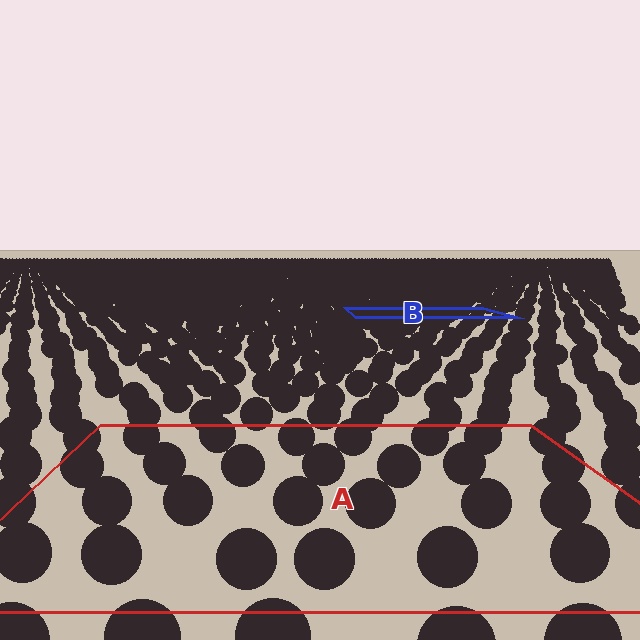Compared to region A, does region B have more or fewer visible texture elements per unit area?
Region B has more texture elements per unit area — they are packed more densely because it is farther away.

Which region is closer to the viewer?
Region A is closer. The texture elements there are larger and more spread out.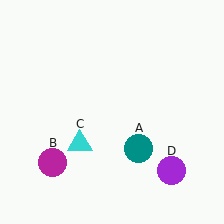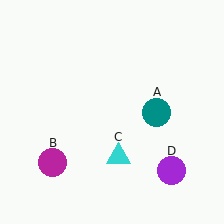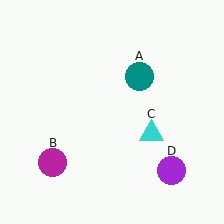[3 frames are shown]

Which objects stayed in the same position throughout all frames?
Magenta circle (object B) and purple circle (object D) remained stationary.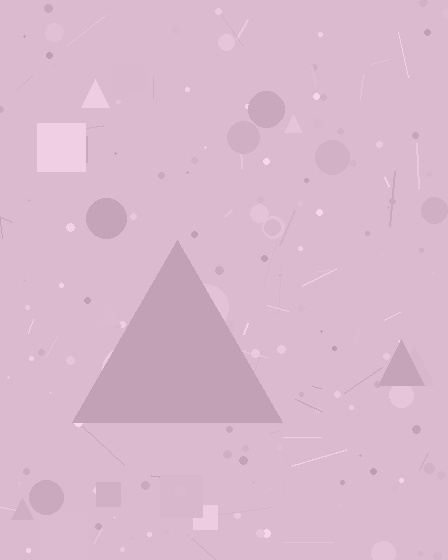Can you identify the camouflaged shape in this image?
The camouflaged shape is a triangle.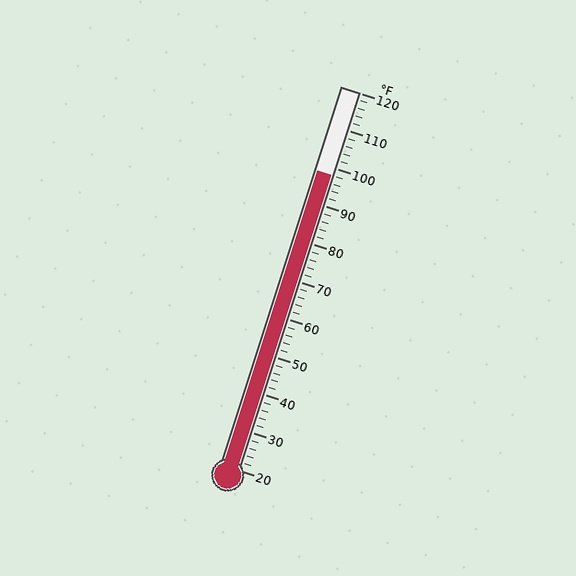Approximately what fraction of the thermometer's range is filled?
The thermometer is filled to approximately 80% of its range.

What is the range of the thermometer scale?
The thermometer scale ranges from 20°F to 120°F.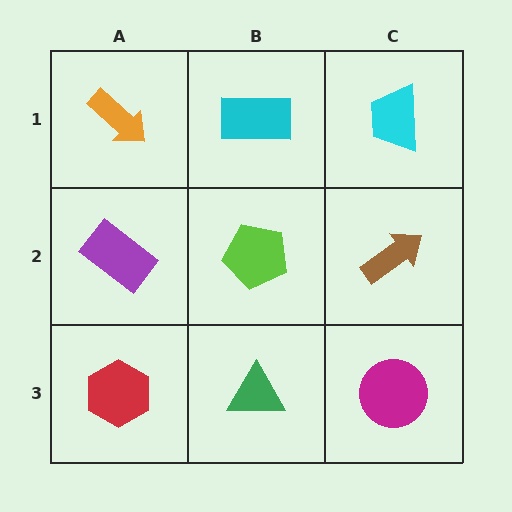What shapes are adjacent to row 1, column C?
A brown arrow (row 2, column C), a cyan rectangle (row 1, column B).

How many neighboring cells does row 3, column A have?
2.